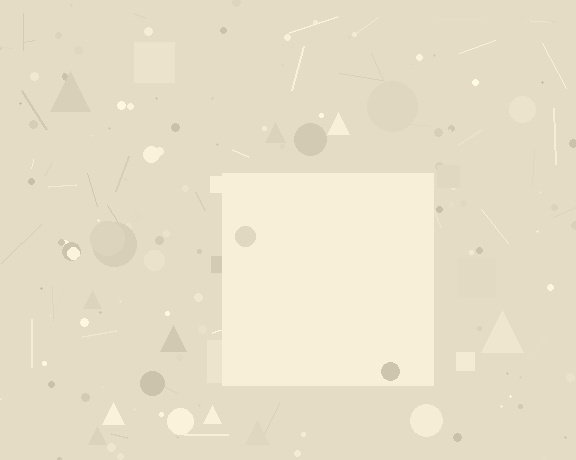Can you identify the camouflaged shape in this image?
The camouflaged shape is a square.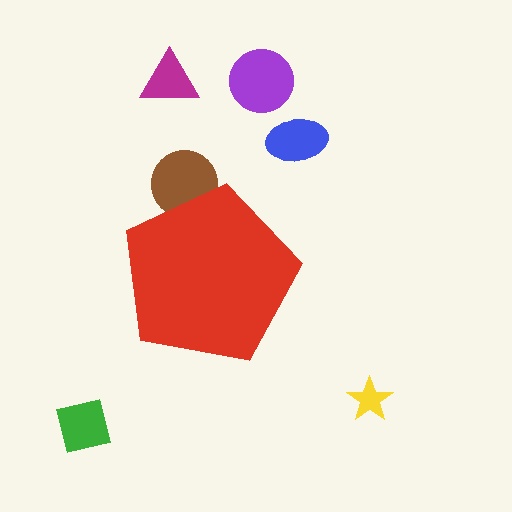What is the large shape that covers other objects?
A red pentagon.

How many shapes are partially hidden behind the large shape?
1 shape is partially hidden.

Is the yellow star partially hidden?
No, the yellow star is fully visible.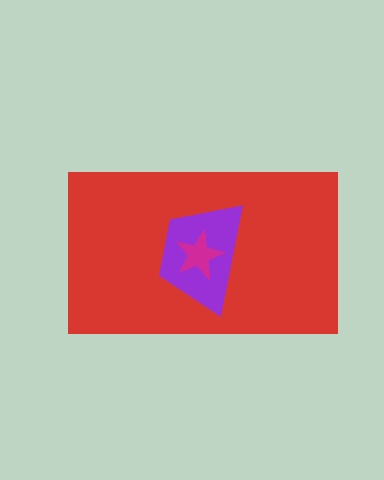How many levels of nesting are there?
3.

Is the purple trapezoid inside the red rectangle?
Yes.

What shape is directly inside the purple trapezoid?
The magenta star.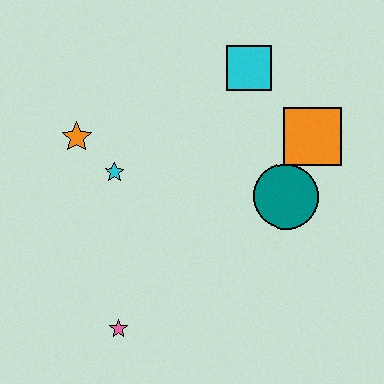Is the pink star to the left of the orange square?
Yes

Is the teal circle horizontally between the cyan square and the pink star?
No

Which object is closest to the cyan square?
The orange square is closest to the cyan square.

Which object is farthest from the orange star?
The orange square is farthest from the orange star.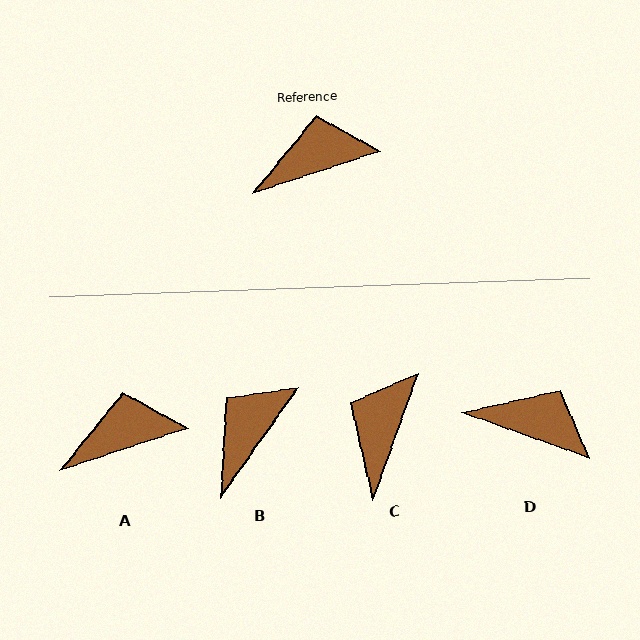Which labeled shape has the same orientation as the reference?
A.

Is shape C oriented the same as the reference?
No, it is off by about 52 degrees.